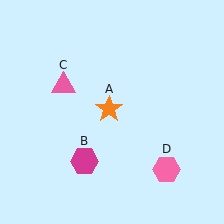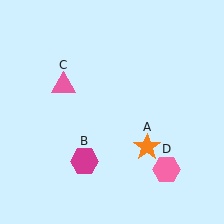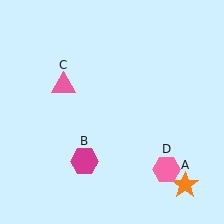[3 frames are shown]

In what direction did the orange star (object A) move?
The orange star (object A) moved down and to the right.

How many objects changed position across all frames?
1 object changed position: orange star (object A).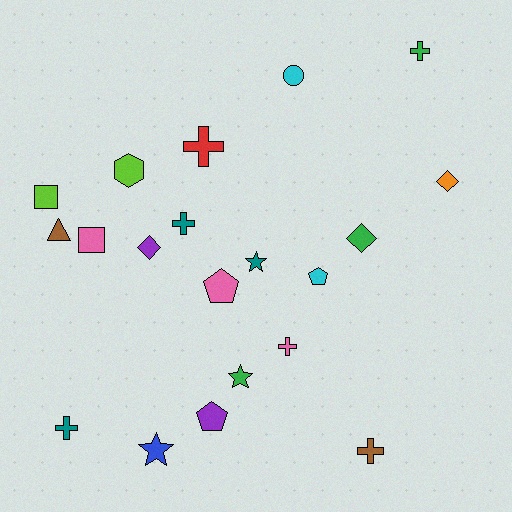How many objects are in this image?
There are 20 objects.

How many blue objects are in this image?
There is 1 blue object.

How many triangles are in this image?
There is 1 triangle.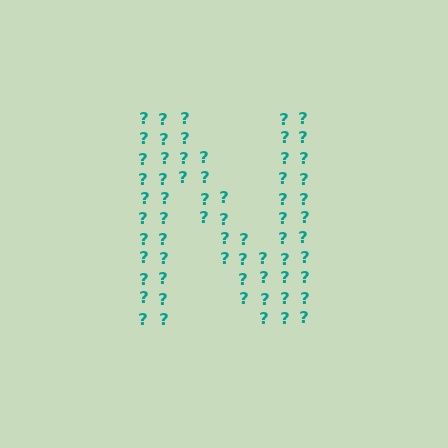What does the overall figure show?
The overall figure shows the letter N.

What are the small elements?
The small elements are question marks.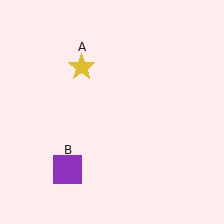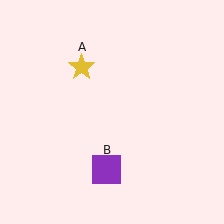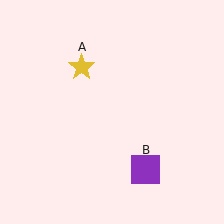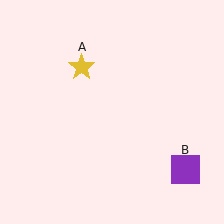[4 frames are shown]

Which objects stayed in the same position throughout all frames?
Yellow star (object A) remained stationary.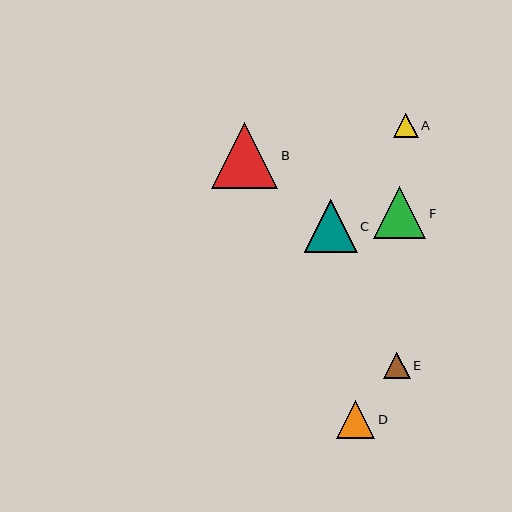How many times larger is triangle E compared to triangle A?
Triangle E is approximately 1.1 times the size of triangle A.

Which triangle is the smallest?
Triangle A is the smallest with a size of approximately 24 pixels.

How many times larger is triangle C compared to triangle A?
Triangle C is approximately 2.2 times the size of triangle A.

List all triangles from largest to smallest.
From largest to smallest: B, C, F, D, E, A.